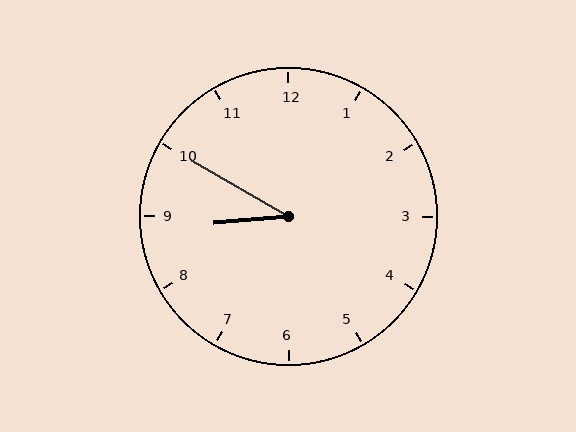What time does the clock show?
8:50.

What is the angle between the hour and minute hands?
Approximately 35 degrees.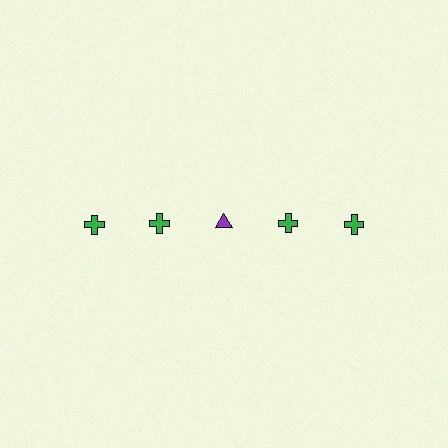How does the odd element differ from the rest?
It differs in both color (purple instead of green) and shape (triangle instead of cross).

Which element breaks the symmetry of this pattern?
The purple triangle in the top row, center column breaks the symmetry. All other shapes are green crosses.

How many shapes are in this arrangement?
There are 5 shapes arranged in a grid pattern.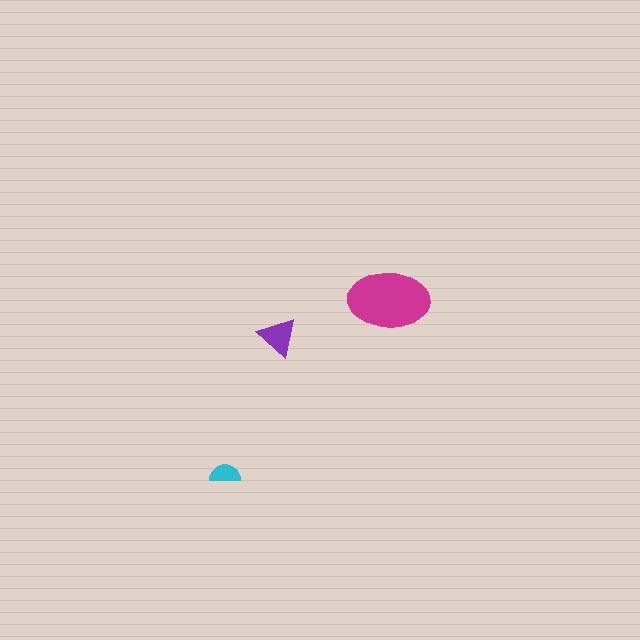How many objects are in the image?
There are 3 objects in the image.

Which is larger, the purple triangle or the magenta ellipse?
The magenta ellipse.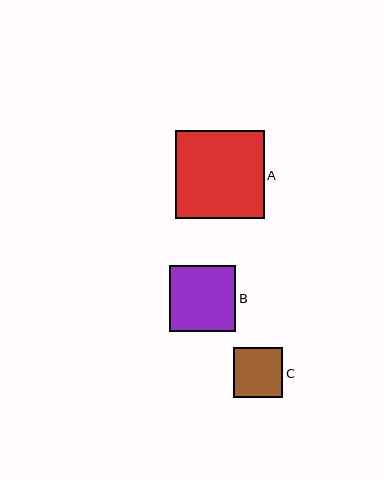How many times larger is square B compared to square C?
Square B is approximately 1.3 times the size of square C.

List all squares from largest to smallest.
From largest to smallest: A, B, C.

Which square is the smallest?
Square C is the smallest with a size of approximately 50 pixels.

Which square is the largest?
Square A is the largest with a size of approximately 88 pixels.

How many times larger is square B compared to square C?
Square B is approximately 1.3 times the size of square C.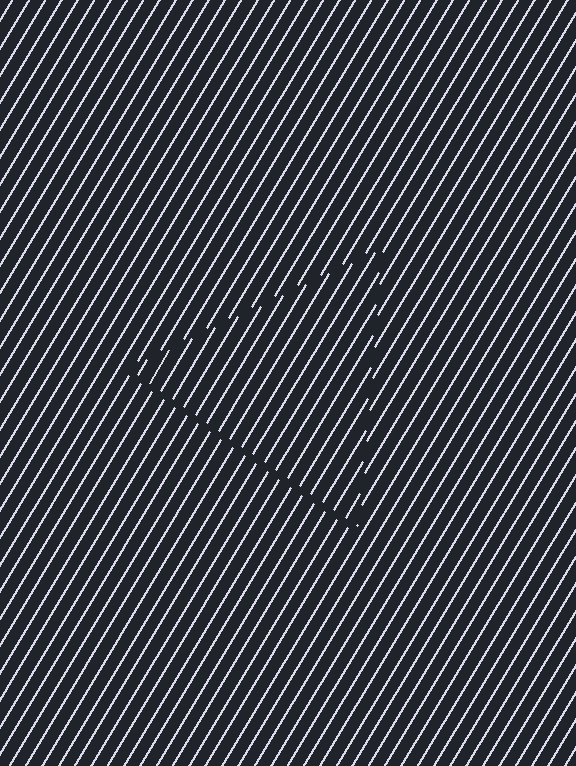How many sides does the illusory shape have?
3 sides — the line-ends trace a triangle.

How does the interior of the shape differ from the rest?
The interior of the shape contains the same grating, shifted by half a period — the contour is defined by the phase discontinuity where line-ends from the inner and outer gratings abut.